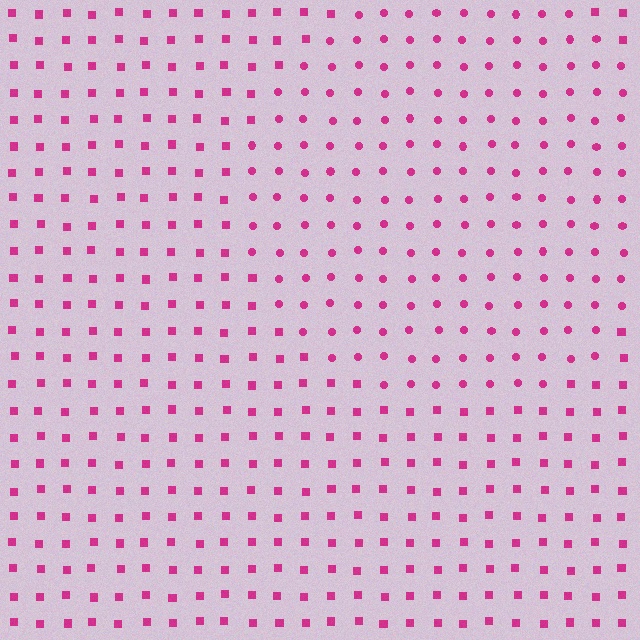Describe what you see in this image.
The image is filled with small magenta elements arranged in a uniform grid. A circle-shaped region contains circles, while the surrounding area contains squares. The boundary is defined purely by the change in element shape.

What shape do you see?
I see a circle.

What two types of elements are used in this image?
The image uses circles inside the circle region and squares outside it.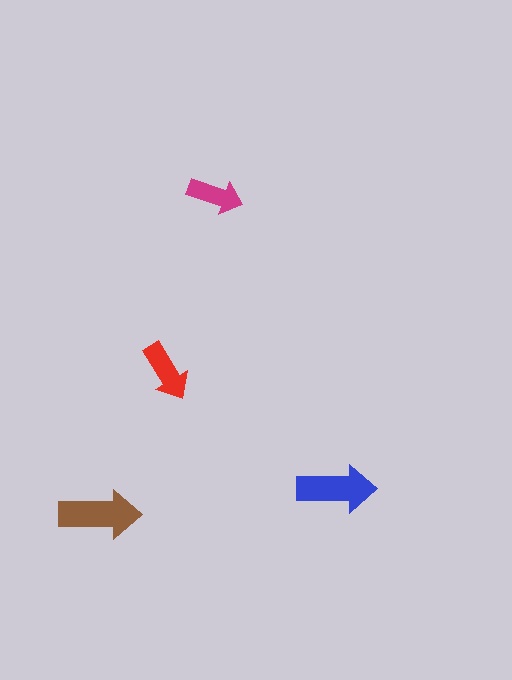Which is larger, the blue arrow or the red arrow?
The blue one.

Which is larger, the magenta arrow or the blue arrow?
The blue one.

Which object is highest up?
The magenta arrow is topmost.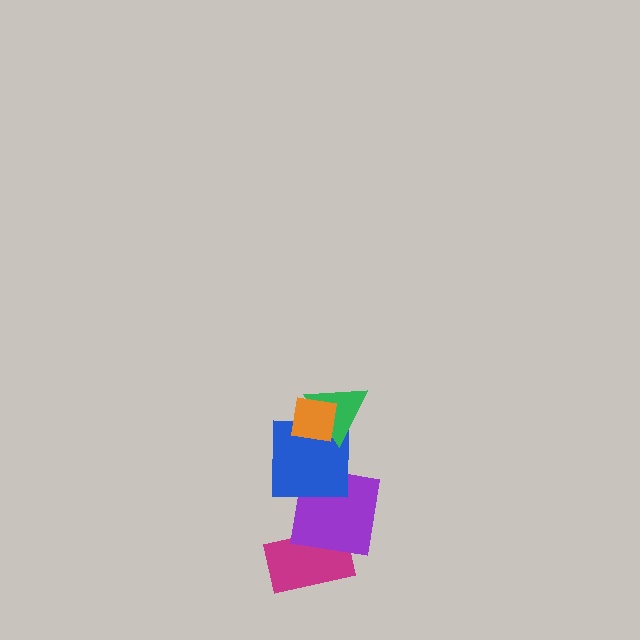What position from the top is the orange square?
The orange square is 1st from the top.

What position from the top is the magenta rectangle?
The magenta rectangle is 5th from the top.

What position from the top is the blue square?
The blue square is 3rd from the top.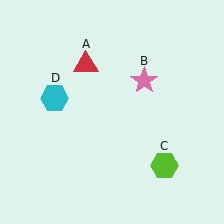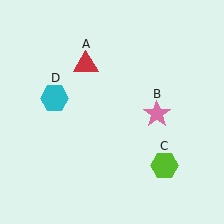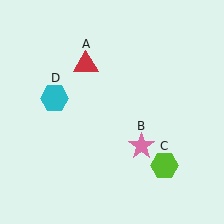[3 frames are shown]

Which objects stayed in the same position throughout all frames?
Red triangle (object A) and lime hexagon (object C) and cyan hexagon (object D) remained stationary.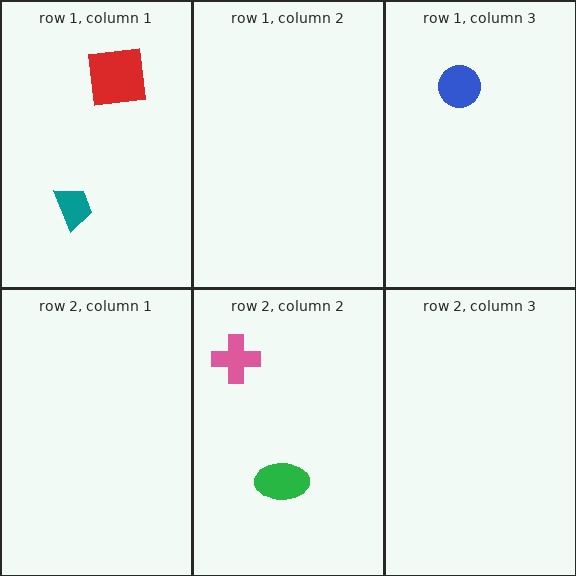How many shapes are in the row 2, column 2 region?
2.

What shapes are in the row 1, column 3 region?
The blue circle.